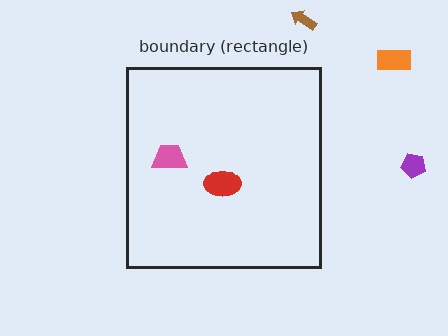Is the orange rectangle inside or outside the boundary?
Outside.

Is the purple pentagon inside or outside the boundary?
Outside.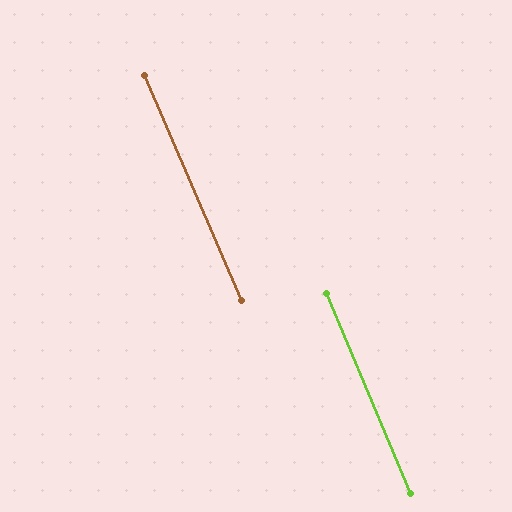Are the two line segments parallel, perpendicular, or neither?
Parallel — their directions differ by only 0.4°.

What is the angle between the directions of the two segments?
Approximately 0 degrees.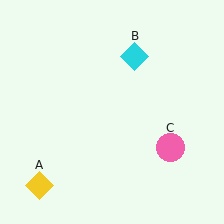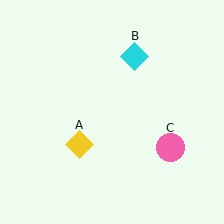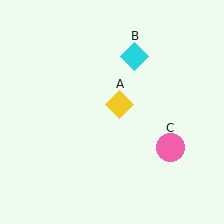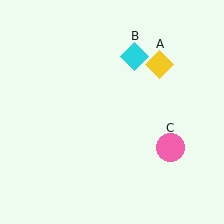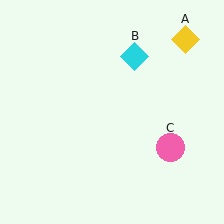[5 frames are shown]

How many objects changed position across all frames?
1 object changed position: yellow diamond (object A).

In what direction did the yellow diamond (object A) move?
The yellow diamond (object A) moved up and to the right.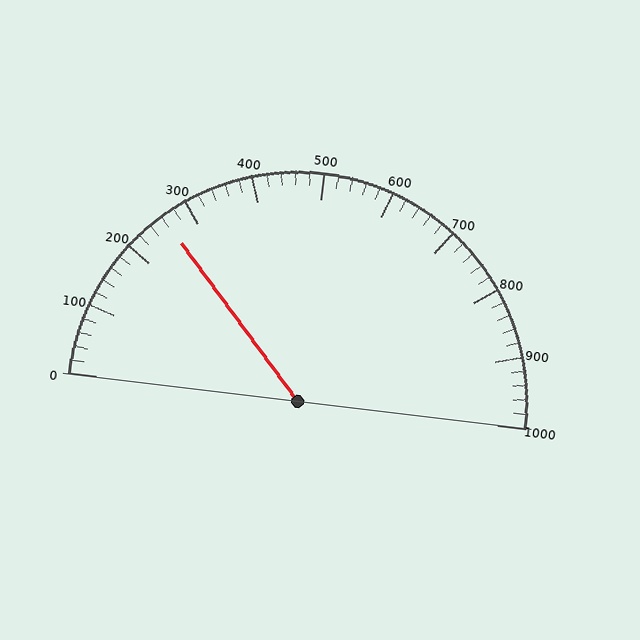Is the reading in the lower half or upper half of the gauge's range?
The reading is in the lower half of the range (0 to 1000).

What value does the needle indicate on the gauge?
The needle indicates approximately 260.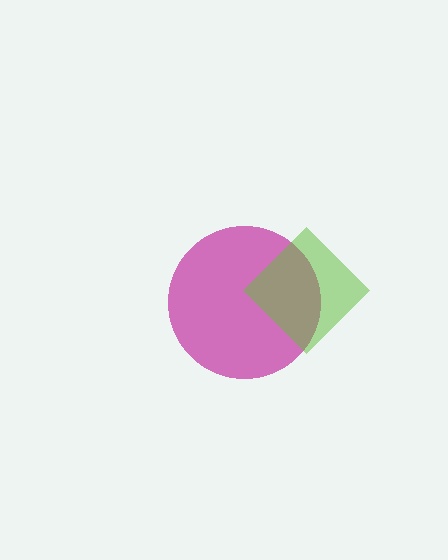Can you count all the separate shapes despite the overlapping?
Yes, there are 2 separate shapes.